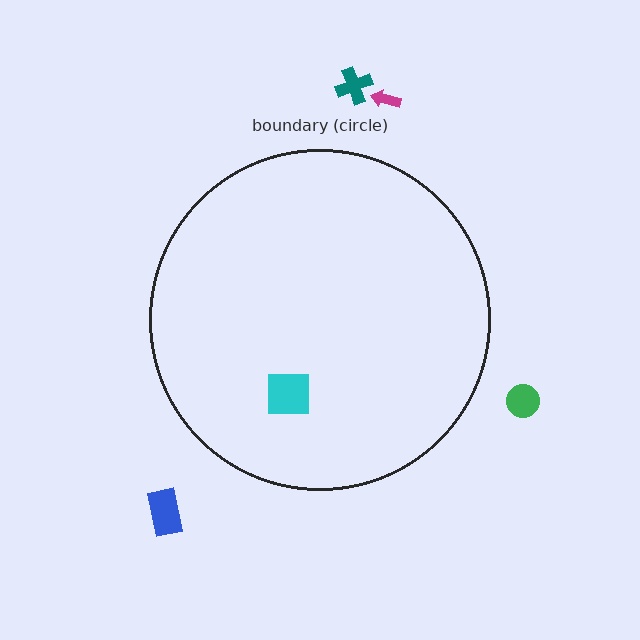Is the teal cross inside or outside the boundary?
Outside.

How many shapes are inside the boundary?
1 inside, 4 outside.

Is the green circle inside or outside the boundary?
Outside.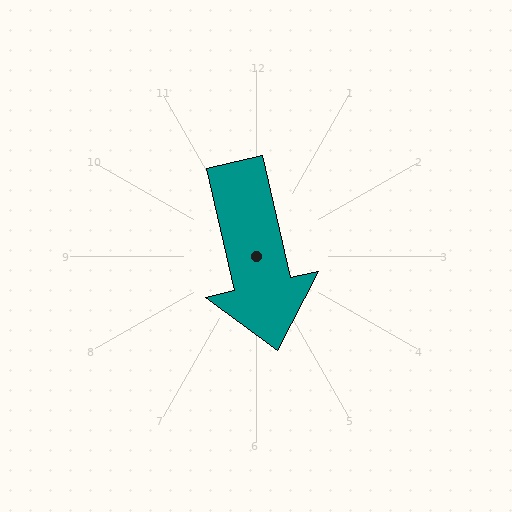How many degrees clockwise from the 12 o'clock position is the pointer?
Approximately 167 degrees.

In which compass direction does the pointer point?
South.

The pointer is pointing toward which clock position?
Roughly 6 o'clock.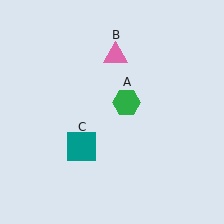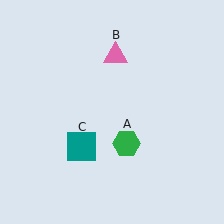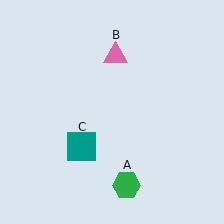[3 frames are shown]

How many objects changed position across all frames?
1 object changed position: green hexagon (object A).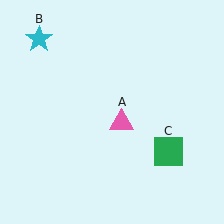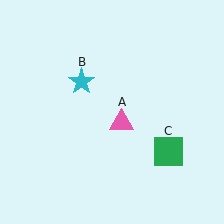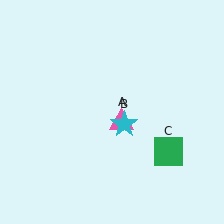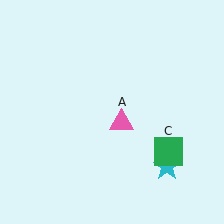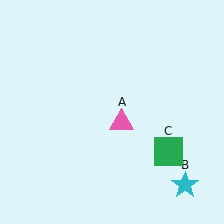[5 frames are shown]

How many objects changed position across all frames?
1 object changed position: cyan star (object B).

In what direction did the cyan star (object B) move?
The cyan star (object B) moved down and to the right.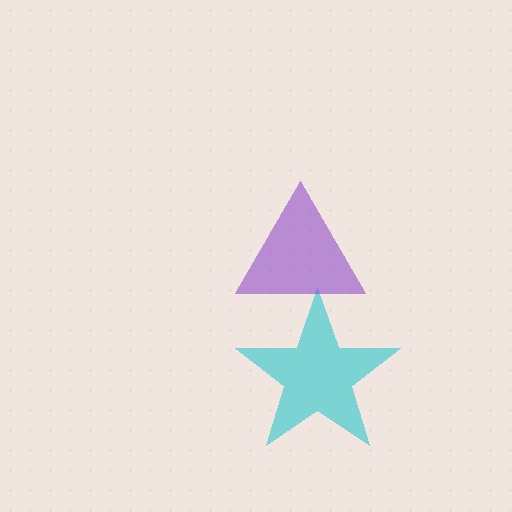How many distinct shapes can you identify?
There are 2 distinct shapes: a cyan star, a purple triangle.